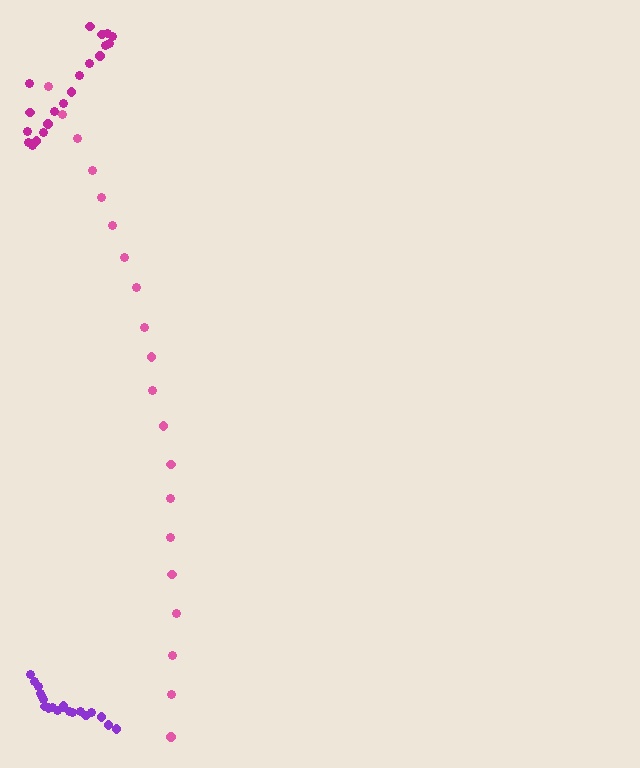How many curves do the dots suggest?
There are 3 distinct paths.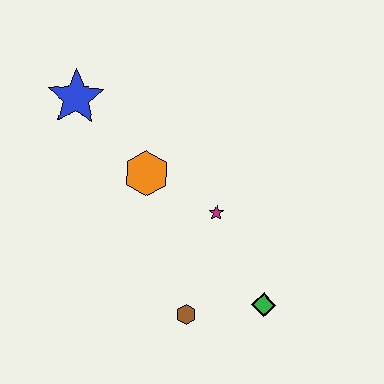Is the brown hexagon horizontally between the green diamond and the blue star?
Yes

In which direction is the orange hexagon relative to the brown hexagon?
The orange hexagon is above the brown hexagon.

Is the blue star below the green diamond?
No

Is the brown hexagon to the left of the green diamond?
Yes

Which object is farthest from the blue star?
The green diamond is farthest from the blue star.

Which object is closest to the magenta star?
The orange hexagon is closest to the magenta star.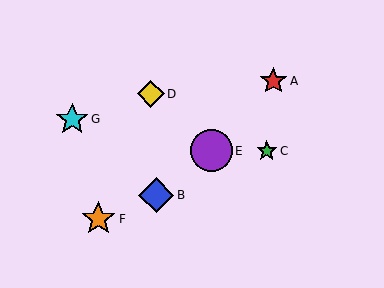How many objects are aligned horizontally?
2 objects (C, E) are aligned horizontally.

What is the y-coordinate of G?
Object G is at y≈119.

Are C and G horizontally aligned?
No, C is at y≈151 and G is at y≈119.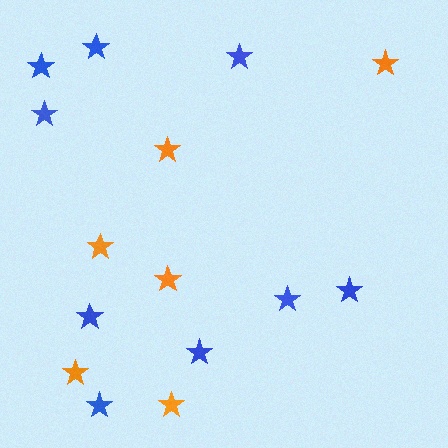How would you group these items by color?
There are 2 groups: one group of orange stars (6) and one group of blue stars (9).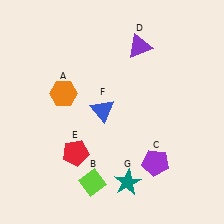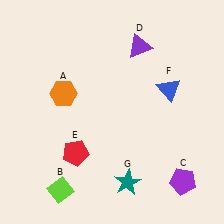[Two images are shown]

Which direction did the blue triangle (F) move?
The blue triangle (F) moved right.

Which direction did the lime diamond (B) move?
The lime diamond (B) moved left.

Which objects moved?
The objects that moved are: the lime diamond (B), the purple pentagon (C), the blue triangle (F).